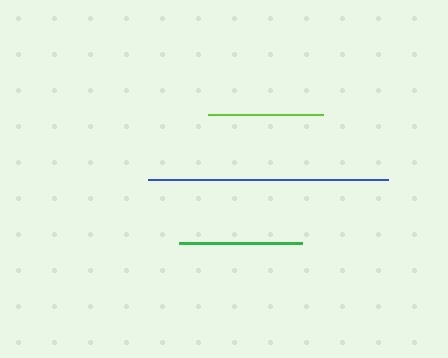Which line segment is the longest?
The blue line is the longest at approximately 240 pixels.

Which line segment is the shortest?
The lime line is the shortest at approximately 116 pixels.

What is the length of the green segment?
The green segment is approximately 124 pixels long.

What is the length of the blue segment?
The blue segment is approximately 240 pixels long.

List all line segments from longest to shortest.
From longest to shortest: blue, green, lime.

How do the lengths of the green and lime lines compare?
The green and lime lines are approximately the same length.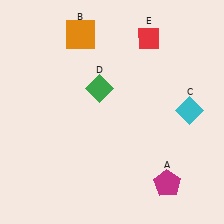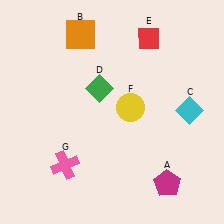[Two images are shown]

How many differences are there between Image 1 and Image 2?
There are 2 differences between the two images.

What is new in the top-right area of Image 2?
A yellow circle (F) was added in the top-right area of Image 2.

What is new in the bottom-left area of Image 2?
A pink cross (G) was added in the bottom-left area of Image 2.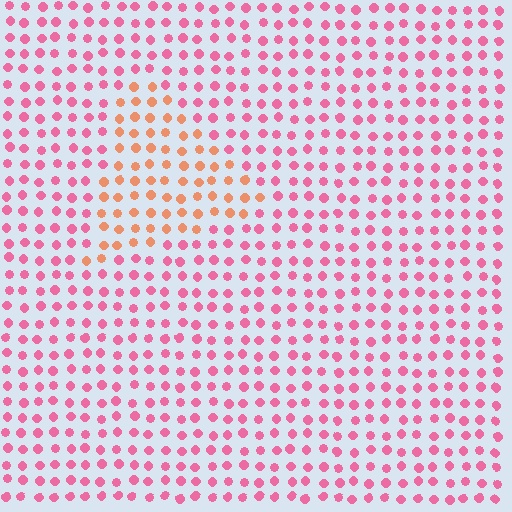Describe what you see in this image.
The image is filled with small pink elements in a uniform arrangement. A triangle-shaped region is visible where the elements are tinted to a slightly different hue, forming a subtle color boundary.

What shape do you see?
I see a triangle.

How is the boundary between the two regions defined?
The boundary is defined purely by a slight shift in hue (about 43 degrees). Spacing, size, and orientation are identical on both sides.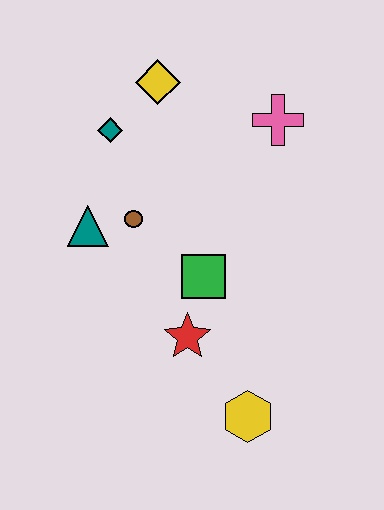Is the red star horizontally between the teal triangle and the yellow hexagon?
Yes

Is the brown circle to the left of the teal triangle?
No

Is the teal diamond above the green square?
Yes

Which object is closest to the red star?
The green square is closest to the red star.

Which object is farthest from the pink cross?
The yellow hexagon is farthest from the pink cross.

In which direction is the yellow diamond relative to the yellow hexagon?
The yellow diamond is above the yellow hexagon.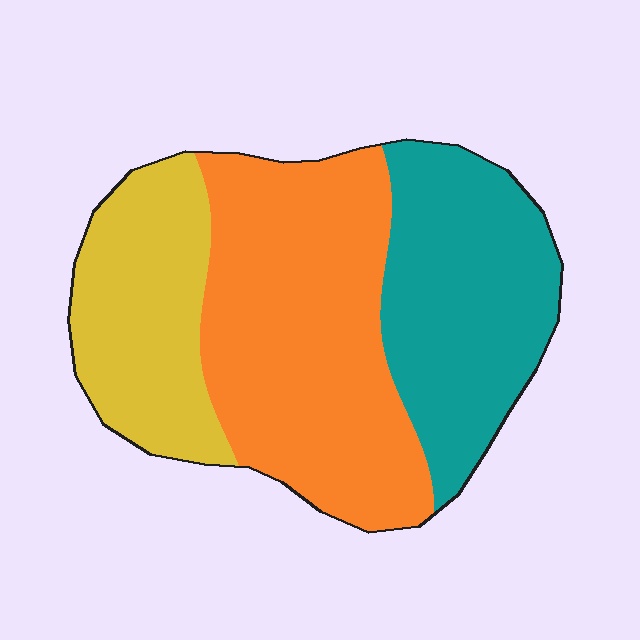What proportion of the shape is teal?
Teal covers around 30% of the shape.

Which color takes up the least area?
Yellow, at roughly 25%.